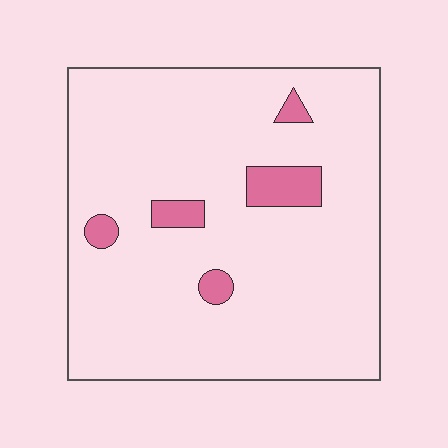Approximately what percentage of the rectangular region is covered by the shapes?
Approximately 5%.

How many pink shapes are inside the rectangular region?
5.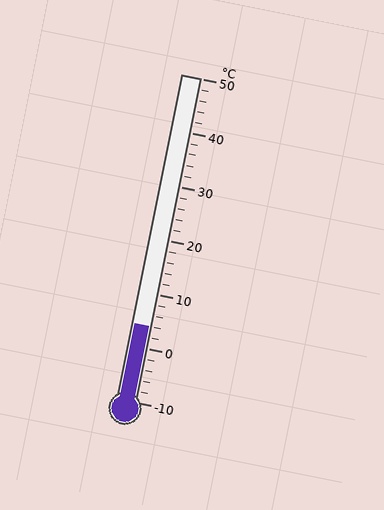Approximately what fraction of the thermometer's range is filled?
The thermometer is filled to approximately 25% of its range.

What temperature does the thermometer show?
The thermometer shows approximately 4°C.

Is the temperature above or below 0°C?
The temperature is above 0°C.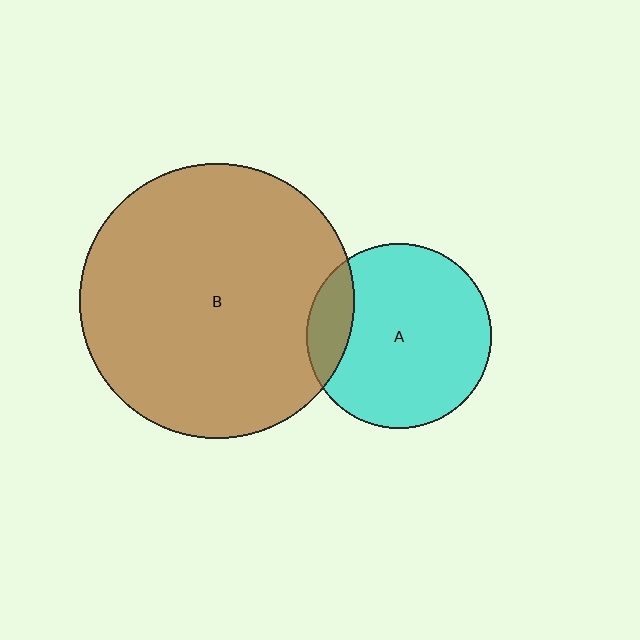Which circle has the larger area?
Circle B (brown).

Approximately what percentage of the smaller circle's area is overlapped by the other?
Approximately 15%.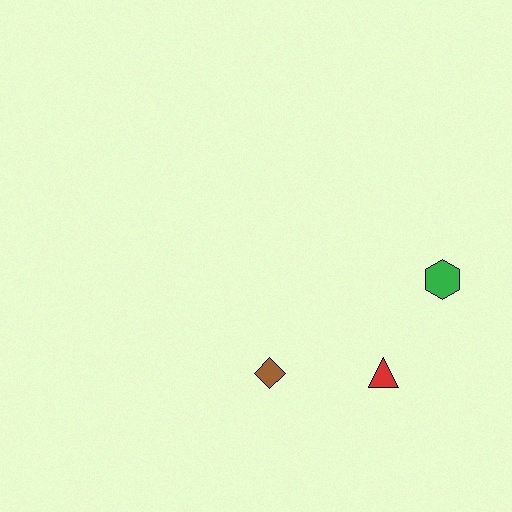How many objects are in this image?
There are 3 objects.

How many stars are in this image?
There are no stars.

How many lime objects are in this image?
There are no lime objects.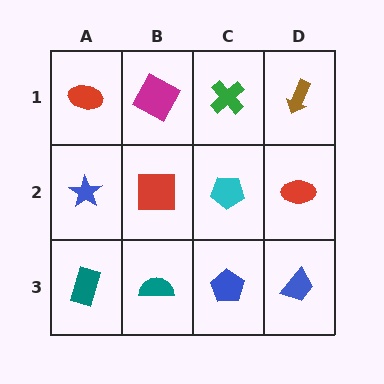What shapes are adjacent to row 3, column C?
A cyan pentagon (row 2, column C), a teal semicircle (row 3, column B), a blue trapezoid (row 3, column D).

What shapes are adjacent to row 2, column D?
A brown arrow (row 1, column D), a blue trapezoid (row 3, column D), a cyan pentagon (row 2, column C).